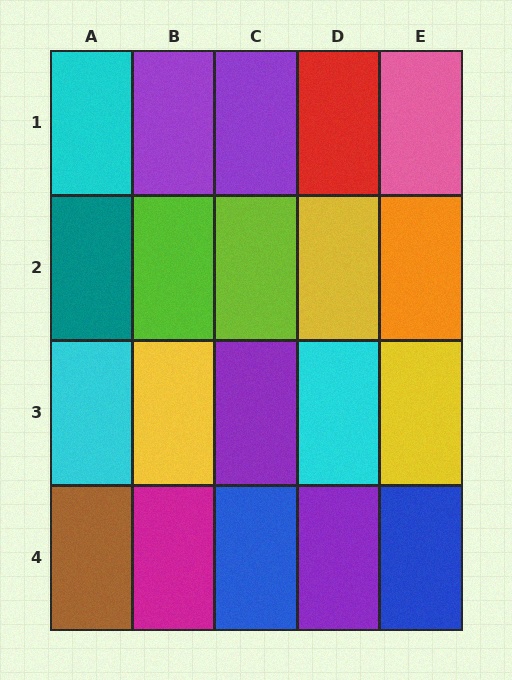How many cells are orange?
1 cell is orange.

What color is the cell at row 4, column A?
Brown.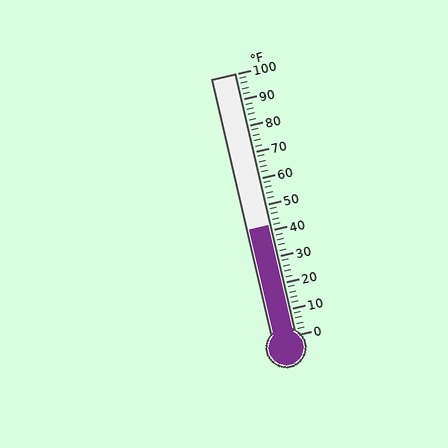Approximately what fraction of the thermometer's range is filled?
The thermometer is filled to approximately 40% of its range.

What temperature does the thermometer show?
The thermometer shows approximately 42°F.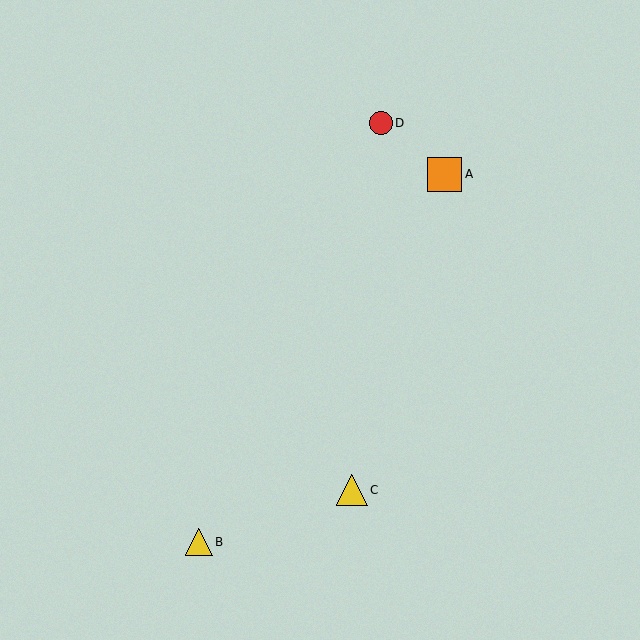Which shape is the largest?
The orange square (labeled A) is the largest.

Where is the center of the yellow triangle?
The center of the yellow triangle is at (199, 542).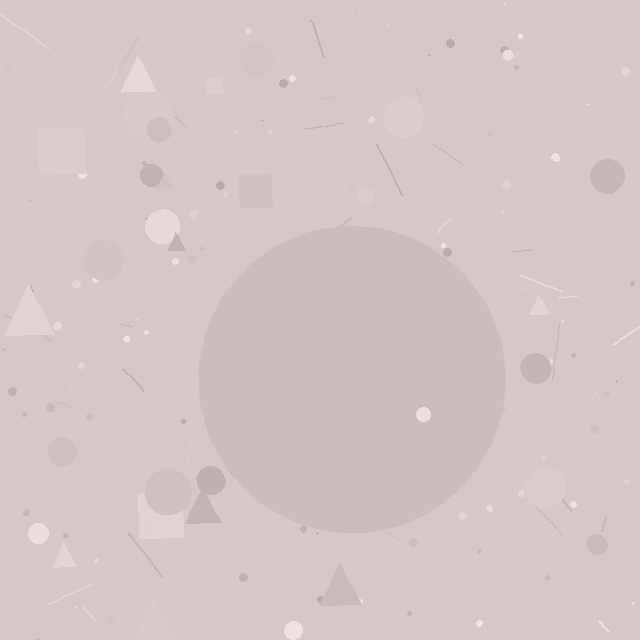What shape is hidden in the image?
A circle is hidden in the image.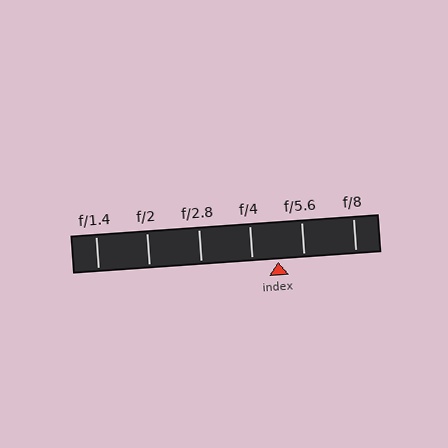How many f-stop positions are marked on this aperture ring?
There are 6 f-stop positions marked.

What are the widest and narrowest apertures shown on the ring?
The widest aperture shown is f/1.4 and the narrowest is f/8.